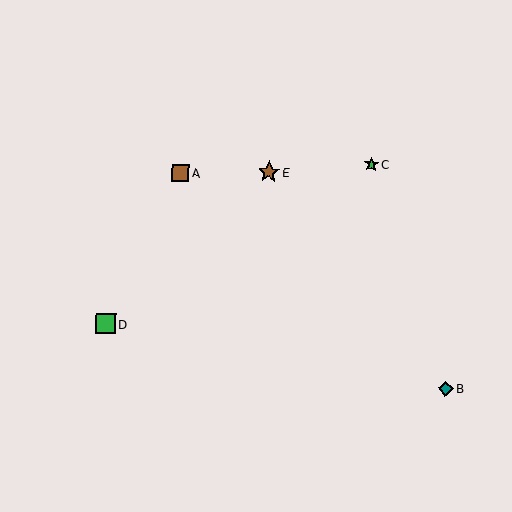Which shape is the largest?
The brown star (labeled E) is the largest.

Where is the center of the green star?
The center of the green star is at (371, 164).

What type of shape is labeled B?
Shape B is a teal diamond.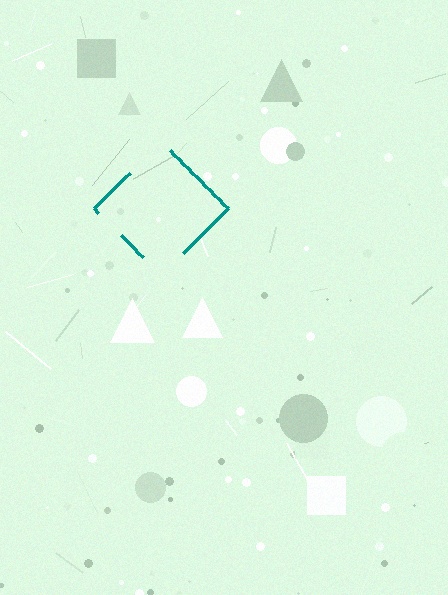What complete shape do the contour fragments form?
The contour fragments form a diamond.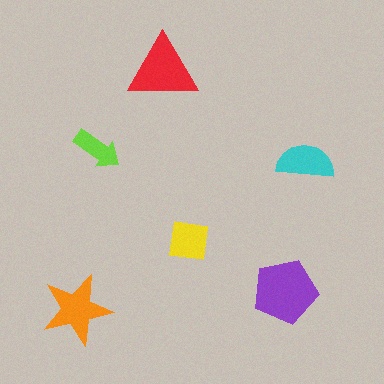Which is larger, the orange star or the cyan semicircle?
The orange star.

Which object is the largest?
The purple pentagon.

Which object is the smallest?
The lime arrow.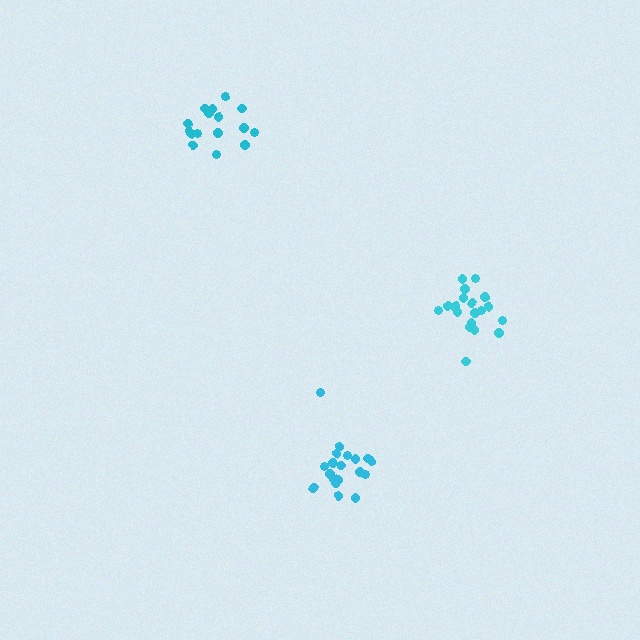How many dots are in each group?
Group 1: 20 dots, Group 2: 16 dots, Group 3: 20 dots (56 total).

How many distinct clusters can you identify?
There are 3 distinct clusters.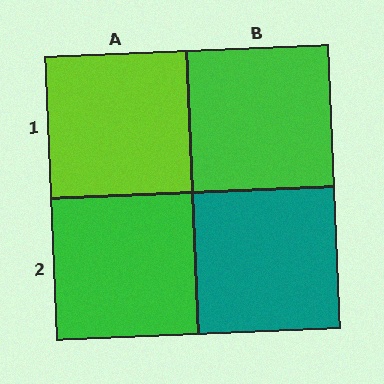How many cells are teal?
1 cell is teal.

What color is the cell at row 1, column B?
Green.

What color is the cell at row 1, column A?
Lime.